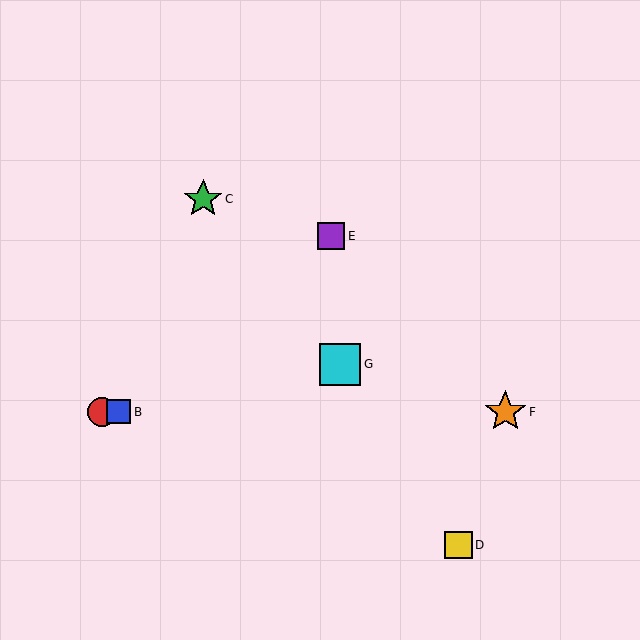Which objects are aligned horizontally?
Objects A, B, F are aligned horizontally.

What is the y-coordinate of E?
Object E is at y≈236.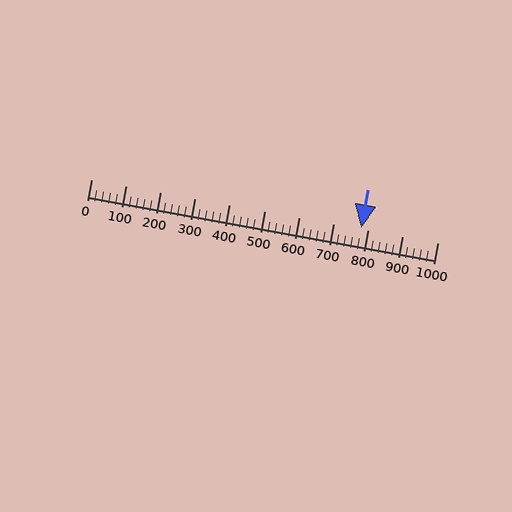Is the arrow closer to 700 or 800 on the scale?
The arrow is closer to 800.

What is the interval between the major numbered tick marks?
The major tick marks are spaced 100 units apart.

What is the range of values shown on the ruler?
The ruler shows values from 0 to 1000.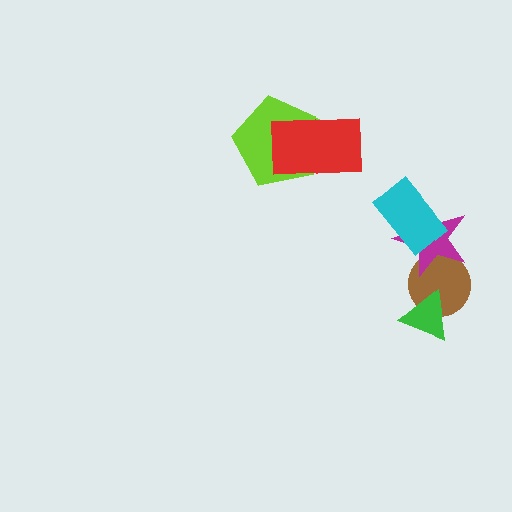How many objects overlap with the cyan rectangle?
1 object overlaps with the cyan rectangle.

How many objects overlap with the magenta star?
2 objects overlap with the magenta star.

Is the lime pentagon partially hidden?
Yes, it is partially covered by another shape.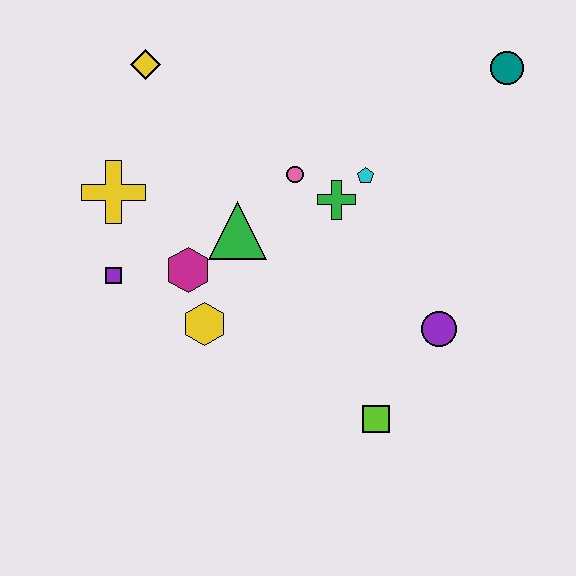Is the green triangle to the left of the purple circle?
Yes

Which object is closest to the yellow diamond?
The yellow cross is closest to the yellow diamond.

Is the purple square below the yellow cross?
Yes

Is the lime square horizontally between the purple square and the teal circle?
Yes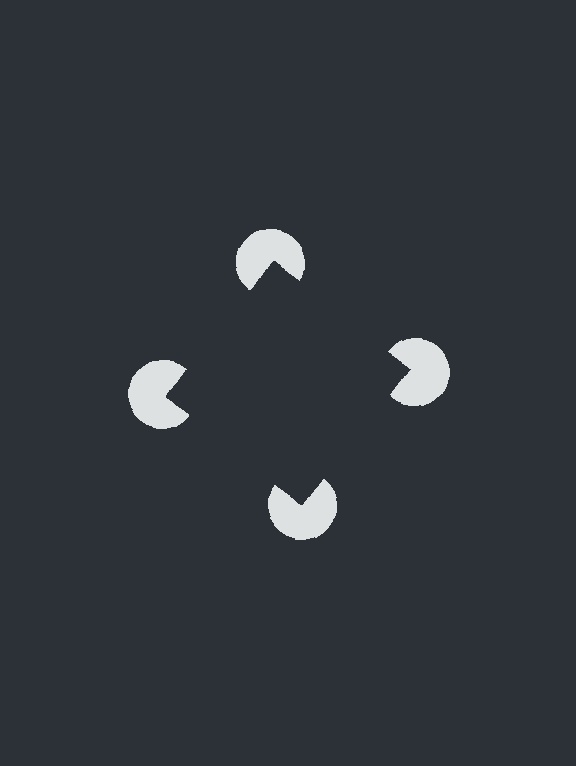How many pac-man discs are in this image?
There are 4 — one at each vertex of the illusory square.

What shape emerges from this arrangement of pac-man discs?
An illusory square — its edges are inferred from the aligned wedge cuts in the pac-man discs, not physically drawn.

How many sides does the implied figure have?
4 sides.